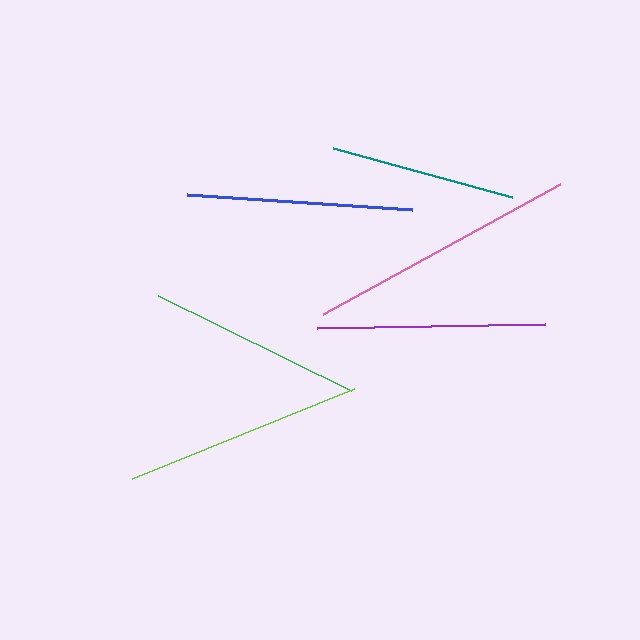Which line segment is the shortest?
The teal line is the shortest at approximately 185 pixels.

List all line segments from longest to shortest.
From longest to shortest: pink, lime, purple, blue, green, teal.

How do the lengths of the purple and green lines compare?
The purple and green lines are approximately the same length.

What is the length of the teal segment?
The teal segment is approximately 185 pixels long.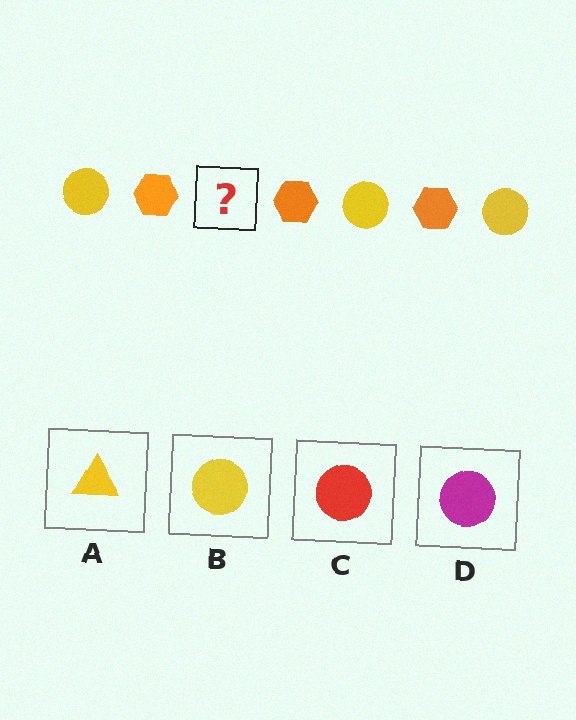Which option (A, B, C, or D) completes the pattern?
B.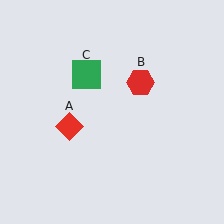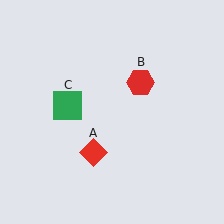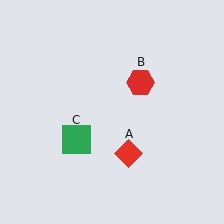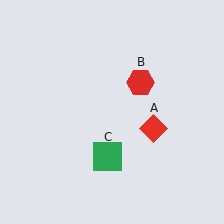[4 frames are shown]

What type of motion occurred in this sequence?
The red diamond (object A), green square (object C) rotated counterclockwise around the center of the scene.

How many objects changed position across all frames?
2 objects changed position: red diamond (object A), green square (object C).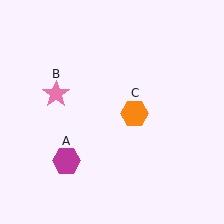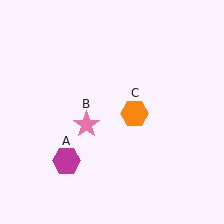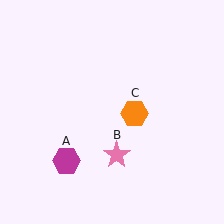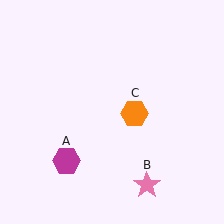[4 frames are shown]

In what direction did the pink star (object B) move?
The pink star (object B) moved down and to the right.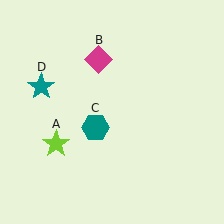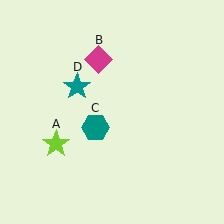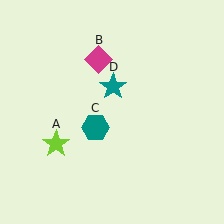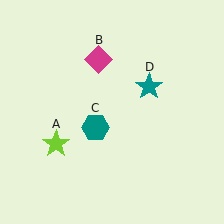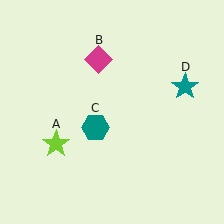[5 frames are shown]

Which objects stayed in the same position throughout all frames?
Lime star (object A) and magenta diamond (object B) and teal hexagon (object C) remained stationary.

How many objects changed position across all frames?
1 object changed position: teal star (object D).